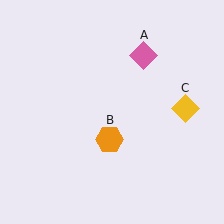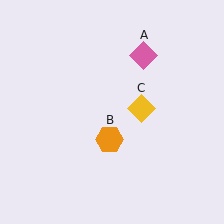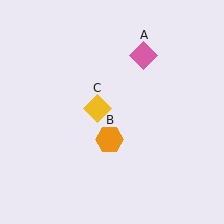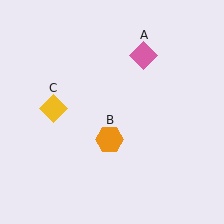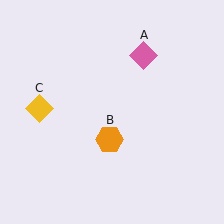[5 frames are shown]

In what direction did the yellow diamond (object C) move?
The yellow diamond (object C) moved left.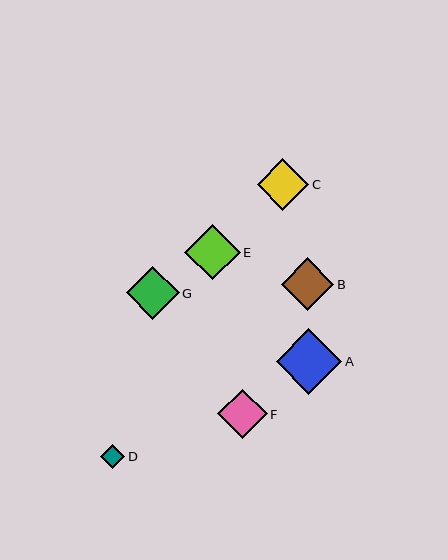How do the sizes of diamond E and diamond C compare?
Diamond E and diamond C are approximately the same size.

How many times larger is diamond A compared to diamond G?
Diamond A is approximately 1.2 times the size of diamond G.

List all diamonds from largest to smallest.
From largest to smallest: A, E, G, B, C, F, D.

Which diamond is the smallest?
Diamond D is the smallest with a size of approximately 24 pixels.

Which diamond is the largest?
Diamond A is the largest with a size of approximately 65 pixels.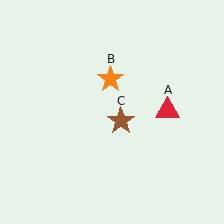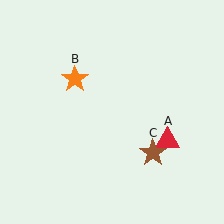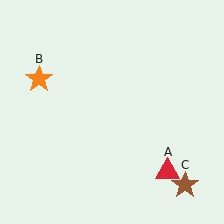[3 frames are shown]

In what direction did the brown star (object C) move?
The brown star (object C) moved down and to the right.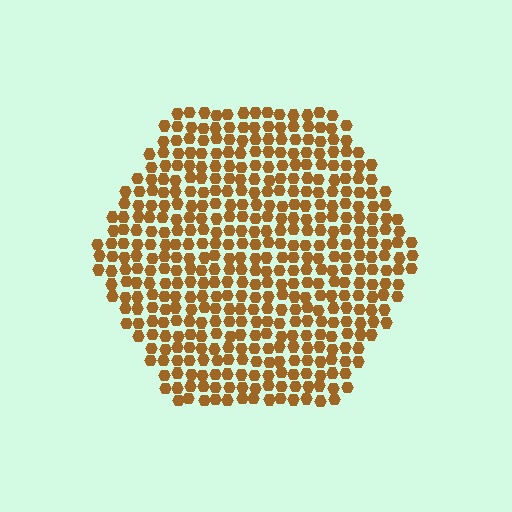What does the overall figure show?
The overall figure shows a hexagon.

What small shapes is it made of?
It is made of small hexagons.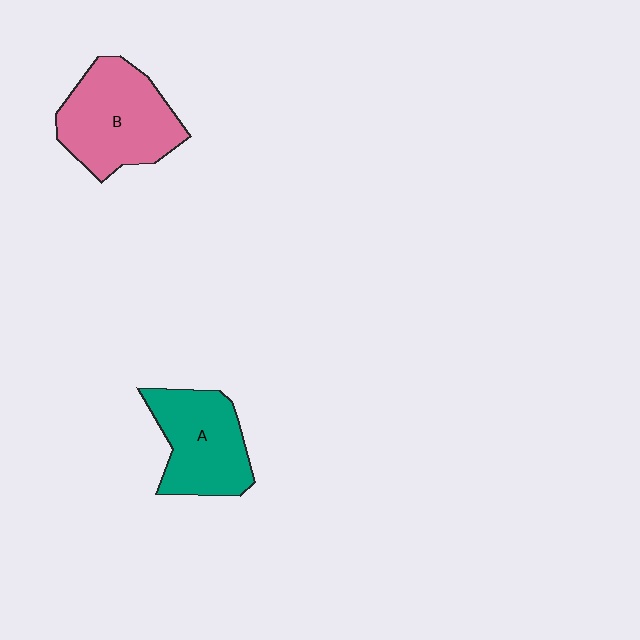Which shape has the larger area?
Shape B (pink).